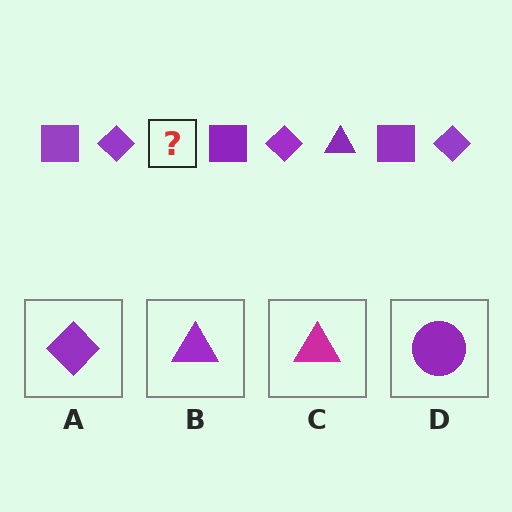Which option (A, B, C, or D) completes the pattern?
B.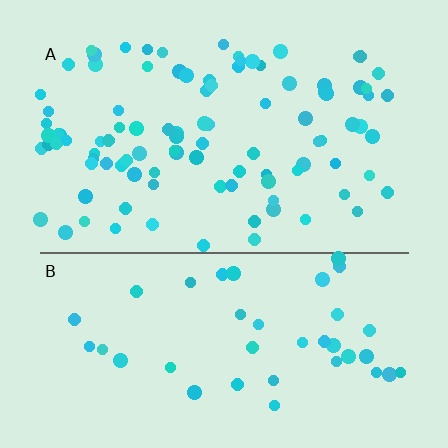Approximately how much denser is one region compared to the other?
Approximately 2.4× — region A over region B.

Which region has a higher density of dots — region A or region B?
A (the top).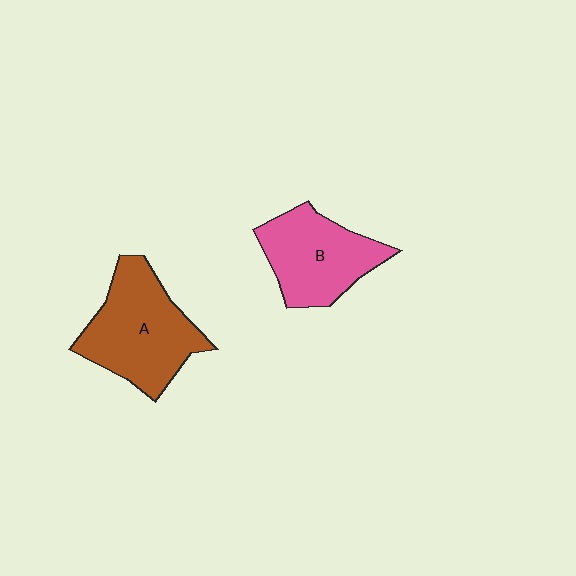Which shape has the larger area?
Shape A (brown).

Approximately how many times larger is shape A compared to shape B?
Approximately 1.2 times.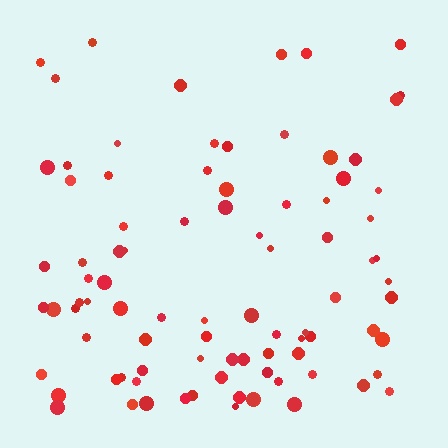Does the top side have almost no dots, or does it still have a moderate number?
Still a moderate number, just noticeably fewer than the bottom.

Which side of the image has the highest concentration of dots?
The bottom.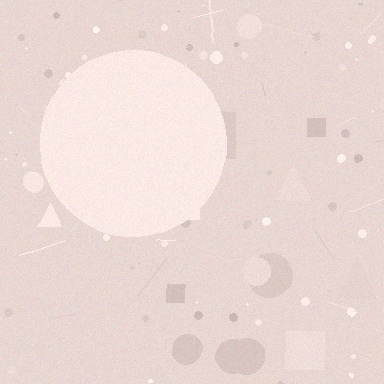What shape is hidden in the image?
A circle is hidden in the image.